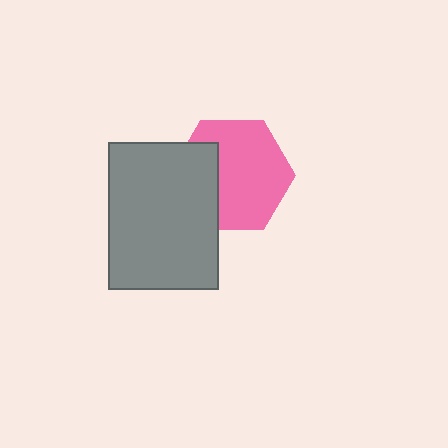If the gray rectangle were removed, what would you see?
You would see the complete pink hexagon.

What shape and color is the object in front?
The object in front is a gray rectangle.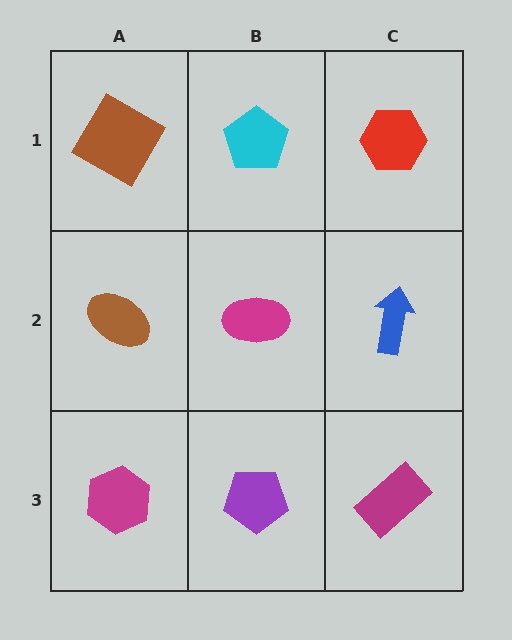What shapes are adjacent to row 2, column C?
A red hexagon (row 1, column C), a magenta rectangle (row 3, column C), a magenta ellipse (row 2, column B).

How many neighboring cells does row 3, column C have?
2.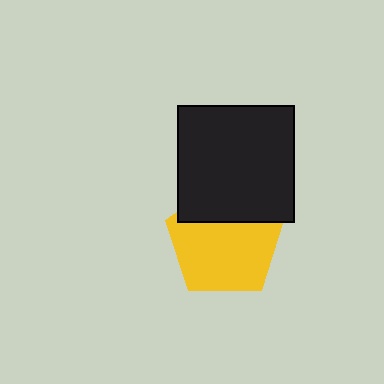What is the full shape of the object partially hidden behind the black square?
The partially hidden object is a yellow pentagon.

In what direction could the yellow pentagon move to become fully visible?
The yellow pentagon could move down. That would shift it out from behind the black square entirely.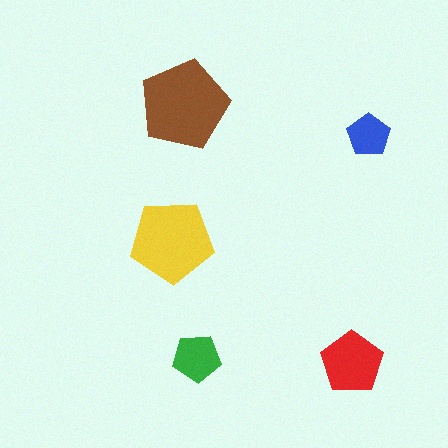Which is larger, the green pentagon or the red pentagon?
The red one.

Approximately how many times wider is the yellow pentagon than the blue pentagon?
About 2 times wider.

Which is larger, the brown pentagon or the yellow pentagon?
The brown one.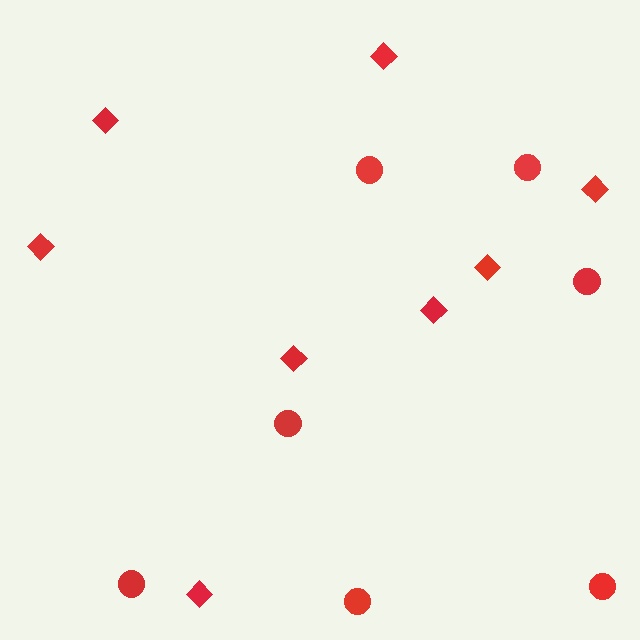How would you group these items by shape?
There are 2 groups: one group of circles (7) and one group of diamonds (8).